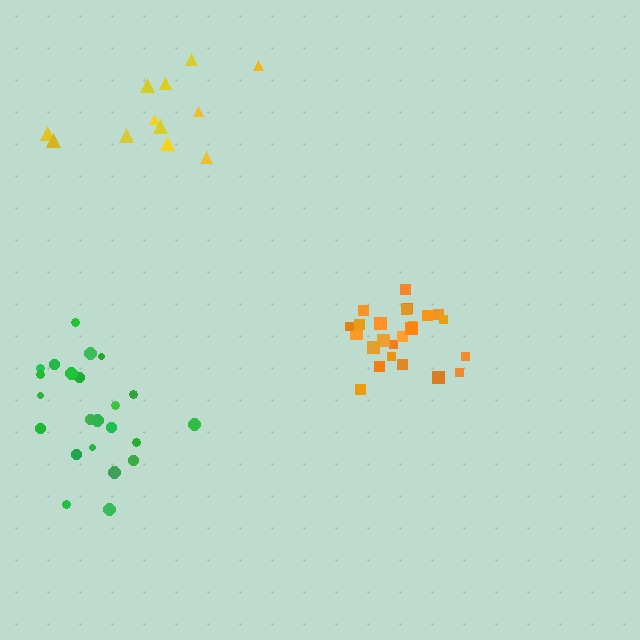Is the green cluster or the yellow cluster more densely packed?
Green.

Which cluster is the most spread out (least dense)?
Yellow.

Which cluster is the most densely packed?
Orange.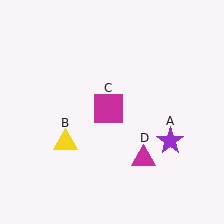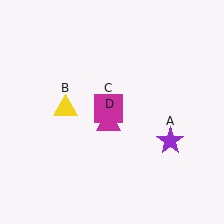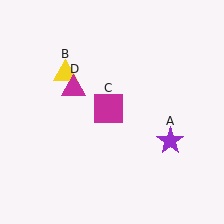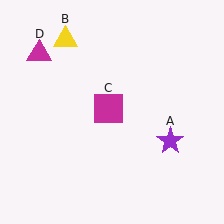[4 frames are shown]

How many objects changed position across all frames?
2 objects changed position: yellow triangle (object B), magenta triangle (object D).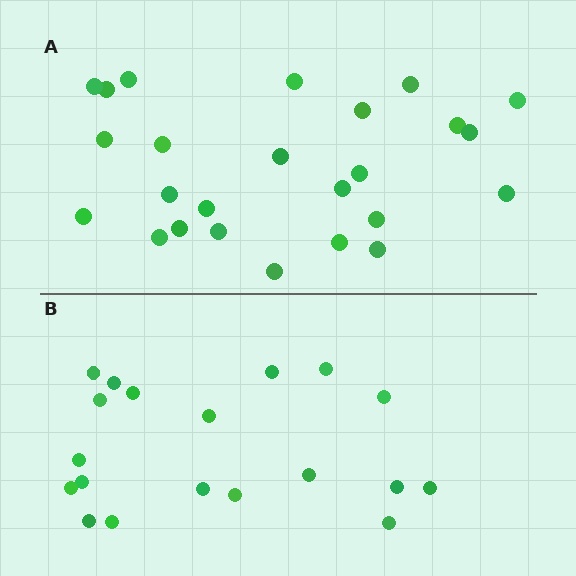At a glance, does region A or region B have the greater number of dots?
Region A (the top region) has more dots.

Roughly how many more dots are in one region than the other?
Region A has about 6 more dots than region B.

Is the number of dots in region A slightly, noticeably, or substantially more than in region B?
Region A has noticeably more, but not dramatically so. The ratio is roughly 1.3 to 1.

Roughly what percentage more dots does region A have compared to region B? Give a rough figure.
About 30% more.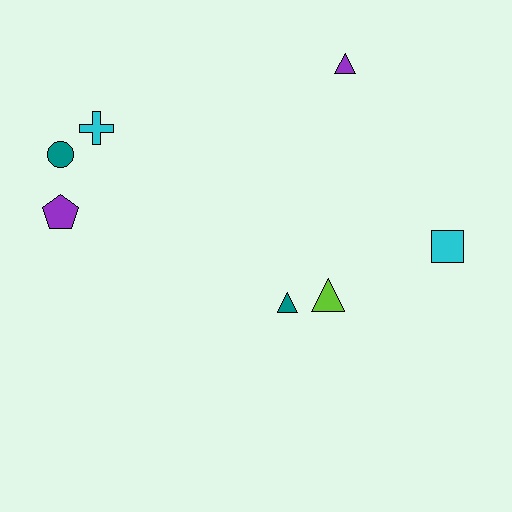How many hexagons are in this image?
There are no hexagons.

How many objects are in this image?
There are 7 objects.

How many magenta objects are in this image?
There are no magenta objects.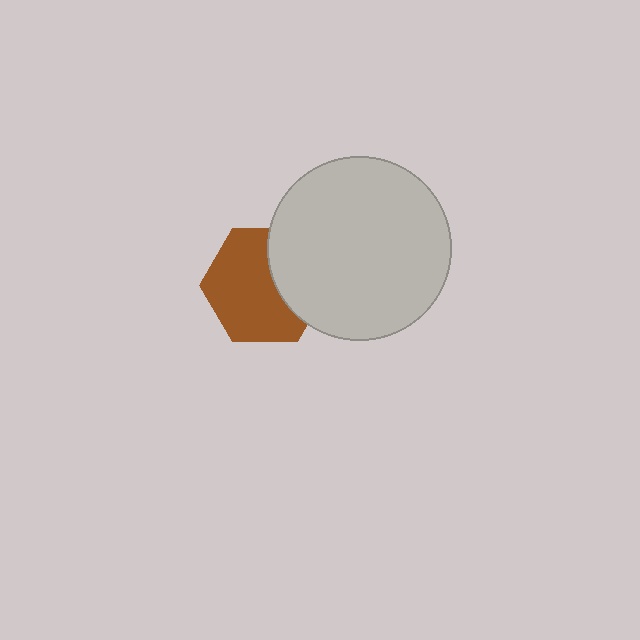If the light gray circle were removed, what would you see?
You would see the complete brown hexagon.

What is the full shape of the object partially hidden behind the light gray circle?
The partially hidden object is a brown hexagon.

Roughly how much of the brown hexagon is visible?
Most of it is visible (roughly 66%).